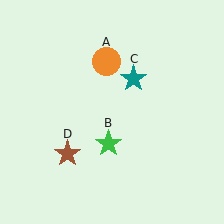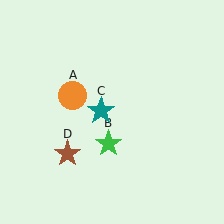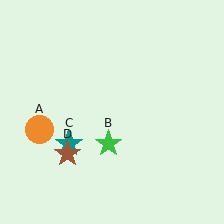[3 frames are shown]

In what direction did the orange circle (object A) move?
The orange circle (object A) moved down and to the left.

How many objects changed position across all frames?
2 objects changed position: orange circle (object A), teal star (object C).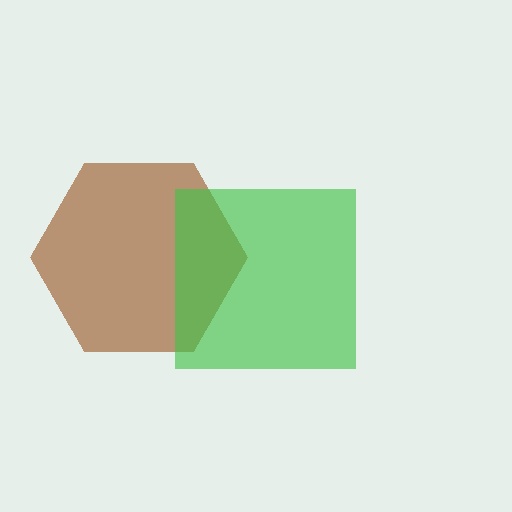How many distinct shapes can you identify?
There are 2 distinct shapes: a brown hexagon, a green square.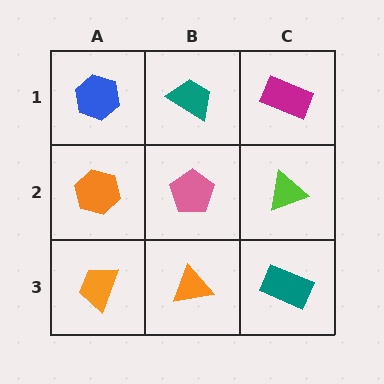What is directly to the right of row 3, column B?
A teal rectangle.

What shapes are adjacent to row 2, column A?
A blue hexagon (row 1, column A), an orange trapezoid (row 3, column A), a pink pentagon (row 2, column B).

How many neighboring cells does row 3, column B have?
3.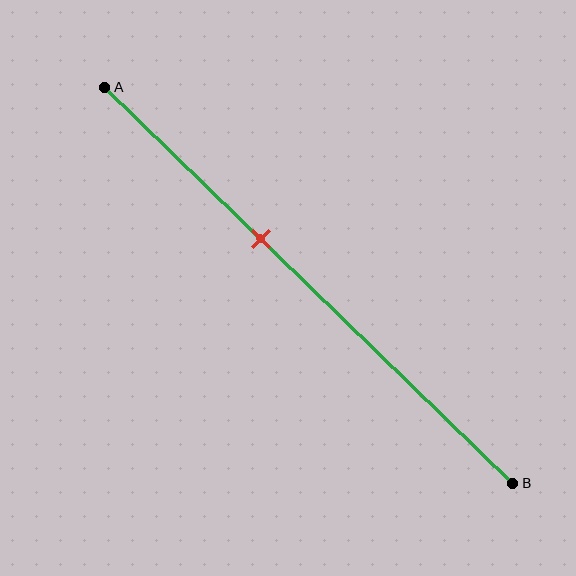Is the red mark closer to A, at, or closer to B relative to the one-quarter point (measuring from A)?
The red mark is closer to point B than the one-quarter point of segment AB.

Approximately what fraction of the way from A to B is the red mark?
The red mark is approximately 40% of the way from A to B.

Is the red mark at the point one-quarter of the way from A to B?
No, the mark is at about 40% from A, not at the 25% one-quarter point.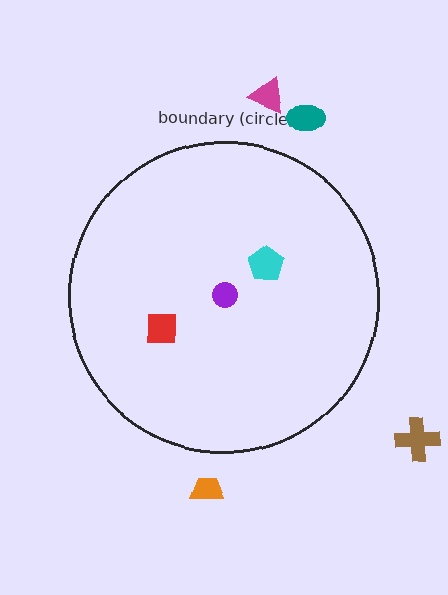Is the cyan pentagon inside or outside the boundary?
Inside.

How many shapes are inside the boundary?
3 inside, 4 outside.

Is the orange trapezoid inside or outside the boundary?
Outside.